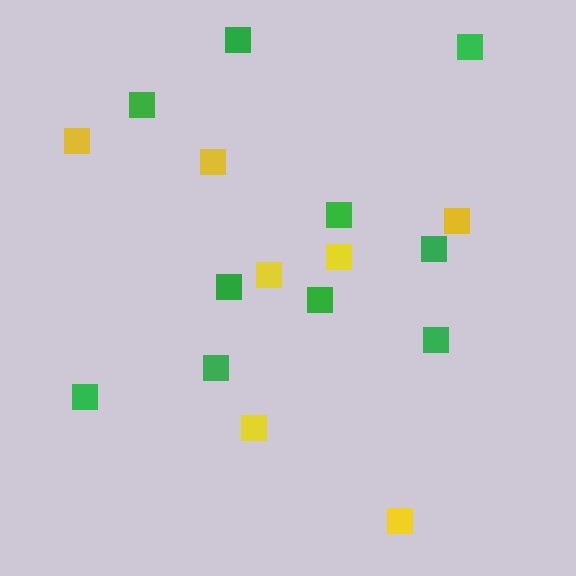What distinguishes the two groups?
There are 2 groups: one group of green squares (10) and one group of yellow squares (7).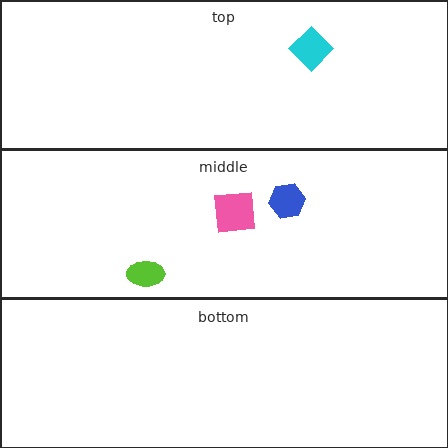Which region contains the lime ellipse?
The middle region.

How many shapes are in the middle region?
3.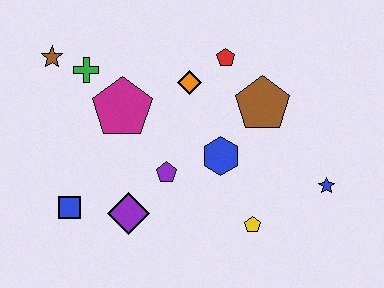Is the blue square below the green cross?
Yes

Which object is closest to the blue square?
The purple diamond is closest to the blue square.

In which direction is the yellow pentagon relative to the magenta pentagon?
The yellow pentagon is to the right of the magenta pentagon.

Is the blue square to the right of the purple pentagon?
No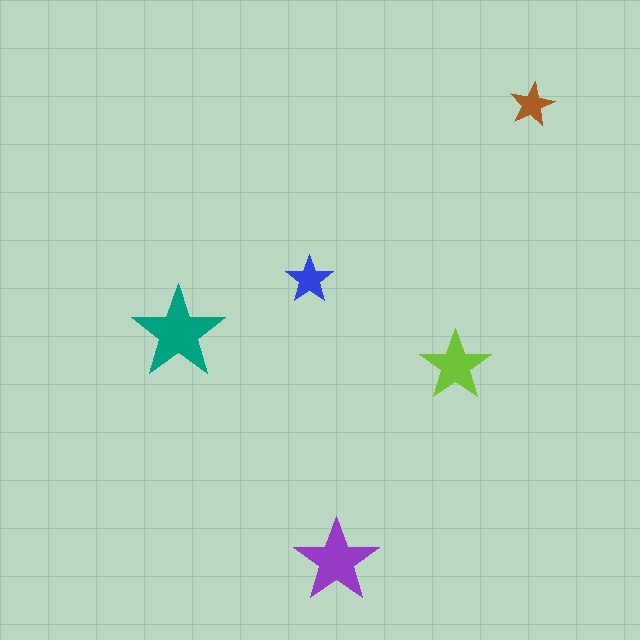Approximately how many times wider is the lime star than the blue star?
About 1.5 times wider.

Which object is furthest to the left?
The teal star is leftmost.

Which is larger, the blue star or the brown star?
The blue one.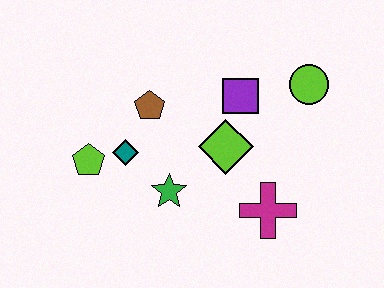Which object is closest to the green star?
The teal diamond is closest to the green star.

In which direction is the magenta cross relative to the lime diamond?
The magenta cross is below the lime diamond.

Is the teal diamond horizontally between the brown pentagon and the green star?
No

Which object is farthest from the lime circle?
The lime pentagon is farthest from the lime circle.